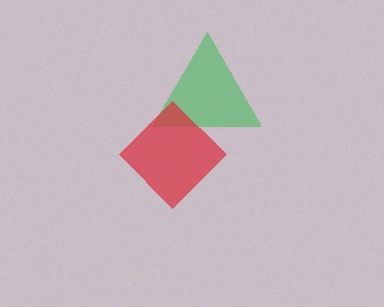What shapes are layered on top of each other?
The layered shapes are: a green triangle, a red diamond.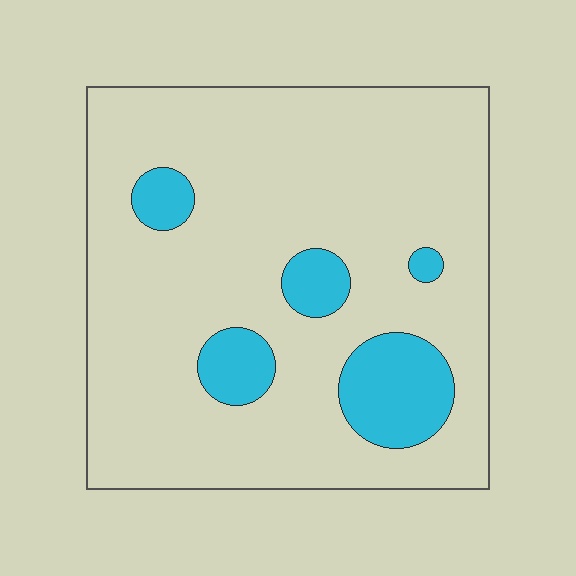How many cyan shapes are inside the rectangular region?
5.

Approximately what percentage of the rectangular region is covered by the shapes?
Approximately 15%.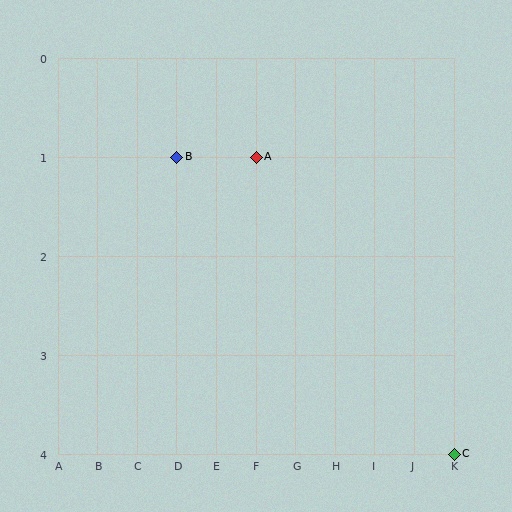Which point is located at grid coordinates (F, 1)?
Point A is at (F, 1).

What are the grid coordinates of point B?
Point B is at grid coordinates (D, 1).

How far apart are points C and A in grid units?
Points C and A are 5 columns and 3 rows apart (about 5.8 grid units diagonally).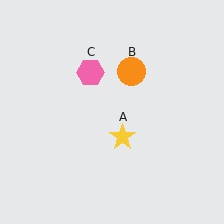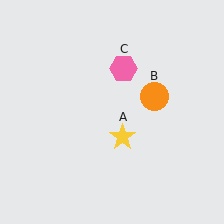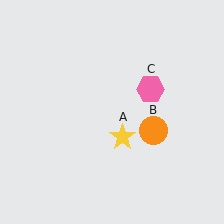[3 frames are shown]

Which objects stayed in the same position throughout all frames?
Yellow star (object A) remained stationary.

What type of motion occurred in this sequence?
The orange circle (object B), pink hexagon (object C) rotated clockwise around the center of the scene.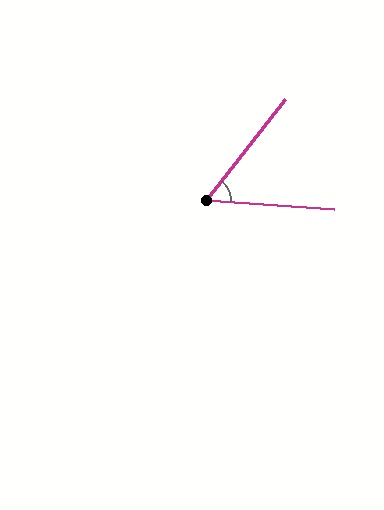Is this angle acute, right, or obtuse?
It is acute.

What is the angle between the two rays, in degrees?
Approximately 56 degrees.